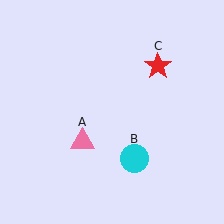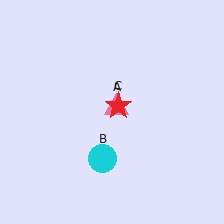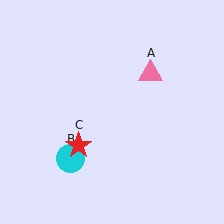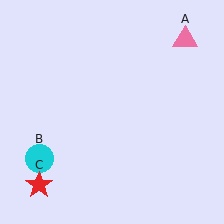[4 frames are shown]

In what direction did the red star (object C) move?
The red star (object C) moved down and to the left.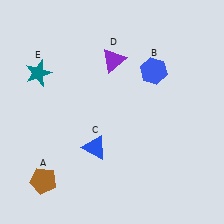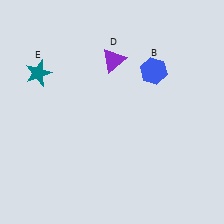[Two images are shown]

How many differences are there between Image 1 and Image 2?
There are 2 differences between the two images.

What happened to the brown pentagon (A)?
The brown pentagon (A) was removed in Image 2. It was in the bottom-left area of Image 1.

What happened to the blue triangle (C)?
The blue triangle (C) was removed in Image 2. It was in the bottom-left area of Image 1.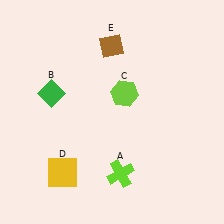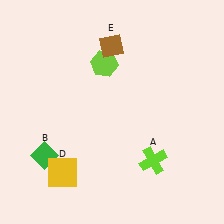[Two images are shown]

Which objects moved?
The objects that moved are: the lime cross (A), the green diamond (B), the lime hexagon (C).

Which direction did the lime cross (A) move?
The lime cross (A) moved right.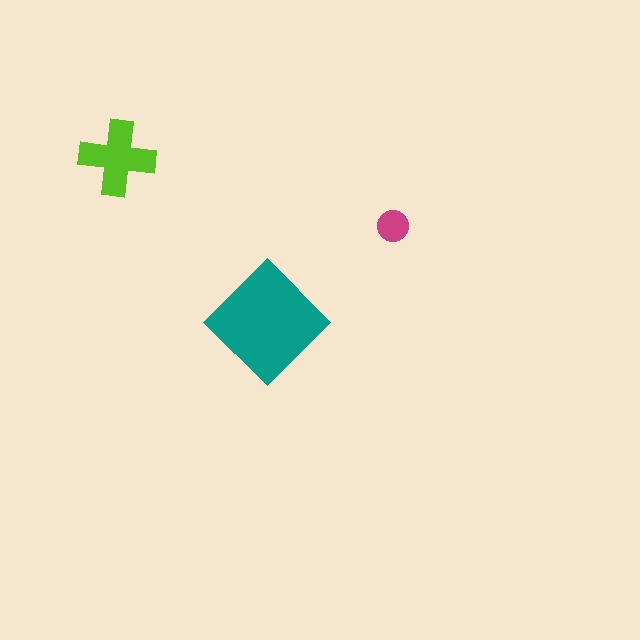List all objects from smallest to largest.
The magenta circle, the lime cross, the teal diamond.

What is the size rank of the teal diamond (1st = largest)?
1st.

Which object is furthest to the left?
The lime cross is leftmost.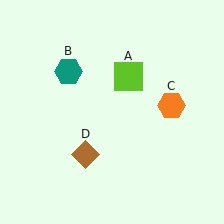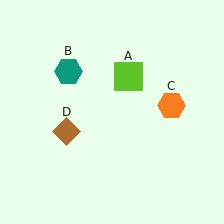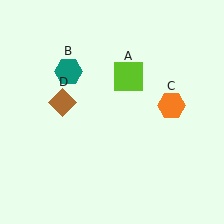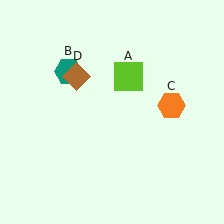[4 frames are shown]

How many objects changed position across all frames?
1 object changed position: brown diamond (object D).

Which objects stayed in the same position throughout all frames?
Lime square (object A) and teal hexagon (object B) and orange hexagon (object C) remained stationary.